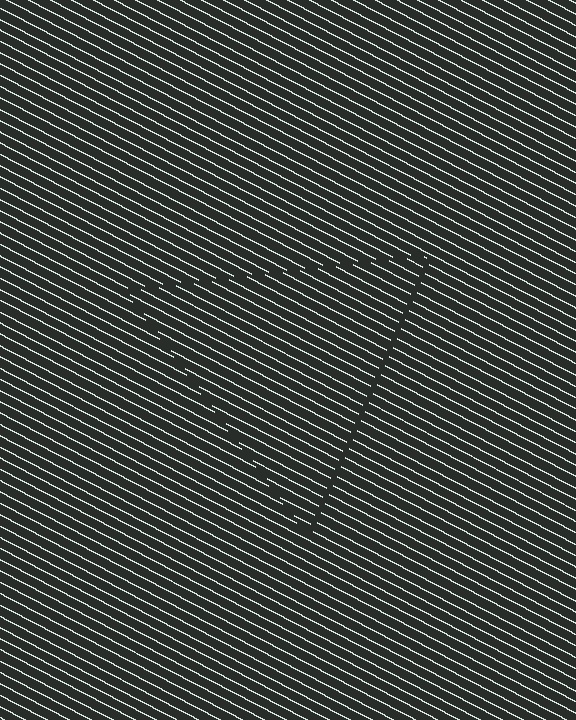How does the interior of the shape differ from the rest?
The interior of the shape contains the same grating, shifted by half a period — the contour is defined by the phase discontinuity where line-ends from the inner and outer gratings abut.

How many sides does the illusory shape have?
3 sides — the line-ends trace a triangle.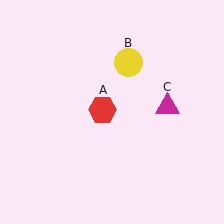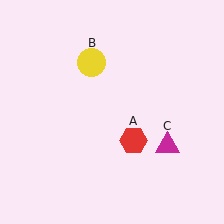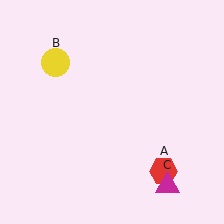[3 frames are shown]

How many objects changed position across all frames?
3 objects changed position: red hexagon (object A), yellow circle (object B), magenta triangle (object C).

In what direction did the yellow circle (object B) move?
The yellow circle (object B) moved left.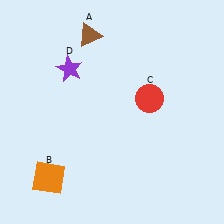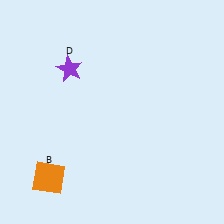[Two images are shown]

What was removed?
The red circle (C), the brown triangle (A) were removed in Image 2.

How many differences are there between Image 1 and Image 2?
There are 2 differences between the two images.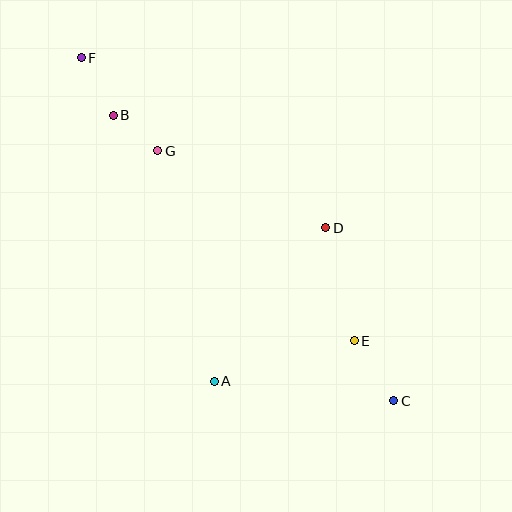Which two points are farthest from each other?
Points C and F are farthest from each other.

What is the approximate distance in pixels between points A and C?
The distance between A and C is approximately 181 pixels.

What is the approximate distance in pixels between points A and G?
The distance between A and G is approximately 237 pixels.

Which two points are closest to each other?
Points B and G are closest to each other.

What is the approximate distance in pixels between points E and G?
The distance between E and G is approximately 273 pixels.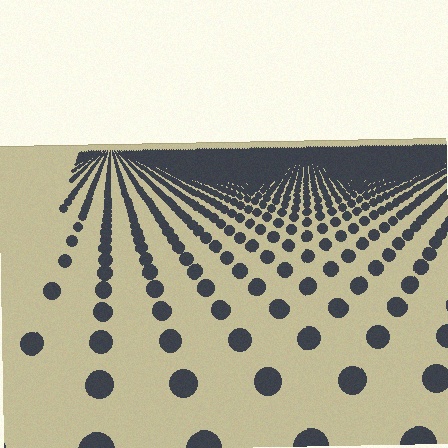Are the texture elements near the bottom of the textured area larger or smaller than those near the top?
Larger. Near the bottom, elements are closer to the viewer and appear at a bigger on-screen size.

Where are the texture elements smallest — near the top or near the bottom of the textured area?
Near the top.